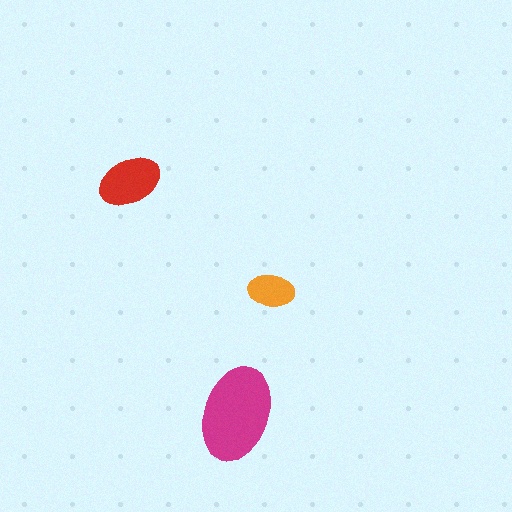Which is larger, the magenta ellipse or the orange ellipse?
The magenta one.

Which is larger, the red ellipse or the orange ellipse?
The red one.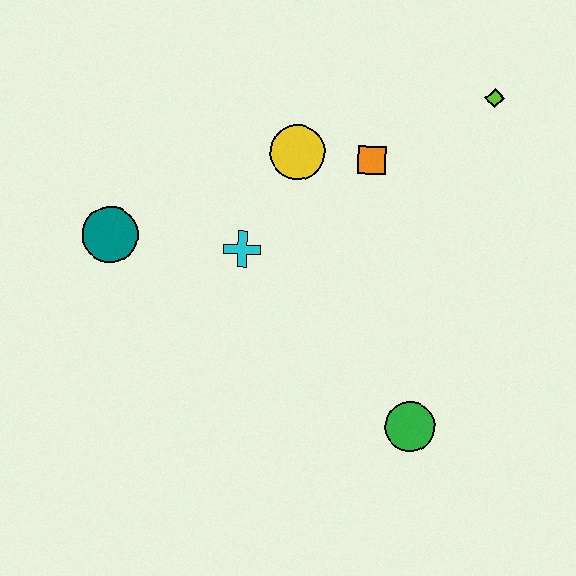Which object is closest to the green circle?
The cyan cross is closest to the green circle.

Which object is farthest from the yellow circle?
The green circle is farthest from the yellow circle.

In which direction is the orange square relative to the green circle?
The orange square is above the green circle.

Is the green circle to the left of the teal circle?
No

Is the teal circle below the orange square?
Yes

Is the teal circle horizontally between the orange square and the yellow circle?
No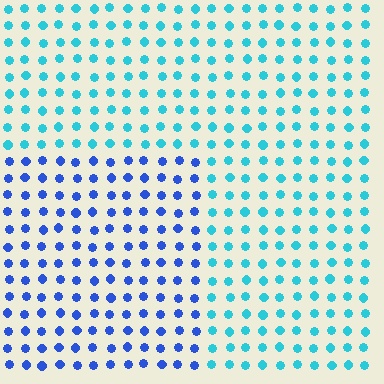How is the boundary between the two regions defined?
The boundary is defined purely by a slight shift in hue (about 41 degrees). Spacing, size, and orientation are identical on both sides.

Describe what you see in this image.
The image is filled with small cyan elements in a uniform arrangement. A rectangle-shaped region is visible where the elements are tinted to a slightly different hue, forming a subtle color boundary.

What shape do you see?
I see a rectangle.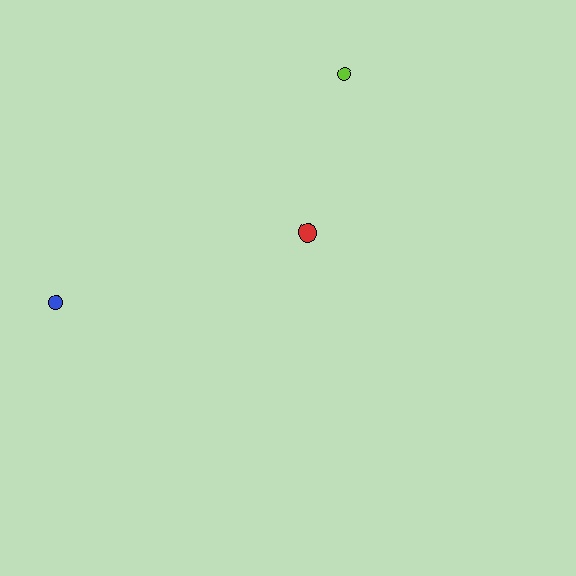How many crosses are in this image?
There are no crosses.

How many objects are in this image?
There are 3 objects.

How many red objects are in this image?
There is 1 red object.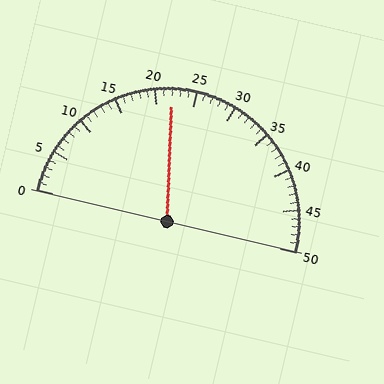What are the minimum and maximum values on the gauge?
The gauge ranges from 0 to 50.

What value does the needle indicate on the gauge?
The needle indicates approximately 22.